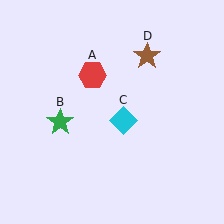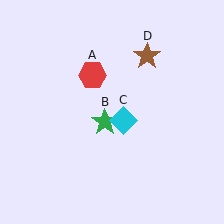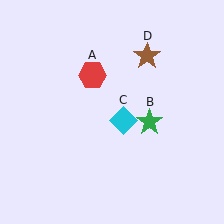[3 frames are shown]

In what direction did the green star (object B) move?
The green star (object B) moved right.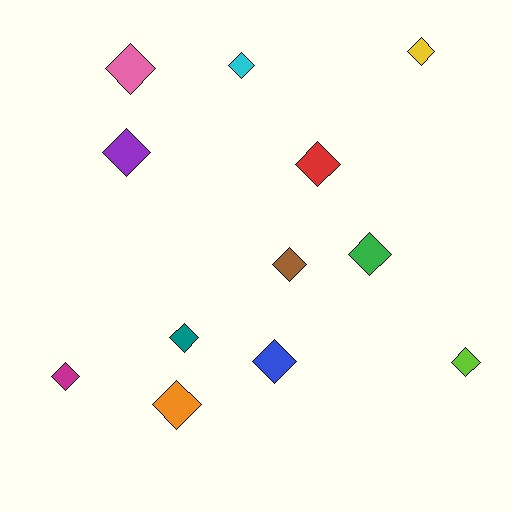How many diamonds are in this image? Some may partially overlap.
There are 12 diamonds.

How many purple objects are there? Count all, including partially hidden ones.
There is 1 purple object.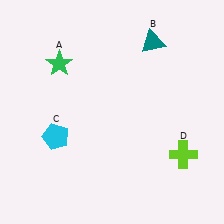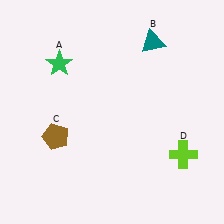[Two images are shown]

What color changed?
The pentagon (C) changed from cyan in Image 1 to brown in Image 2.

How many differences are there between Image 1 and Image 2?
There is 1 difference between the two images.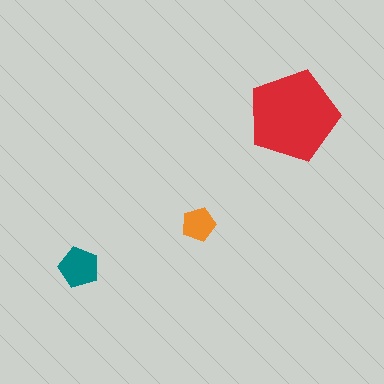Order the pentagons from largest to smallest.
the red one, the teal one, the orange one.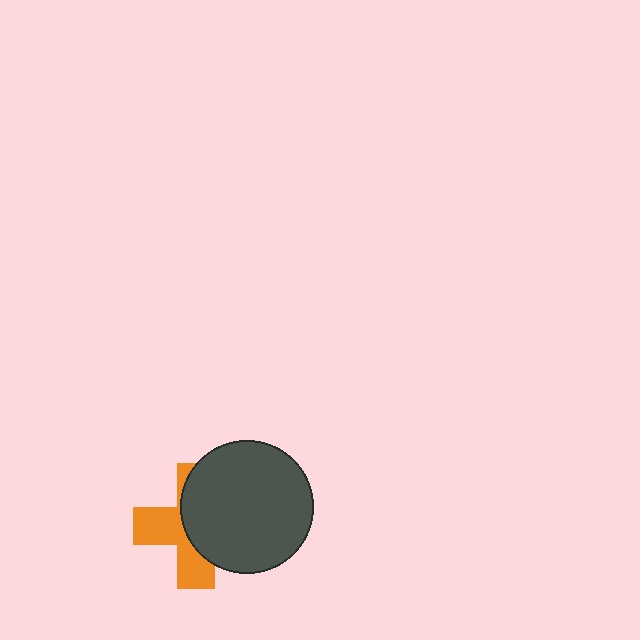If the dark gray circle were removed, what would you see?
You would see the complete orange cross.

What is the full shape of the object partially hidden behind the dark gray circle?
The partially hidden object is an orange cross.